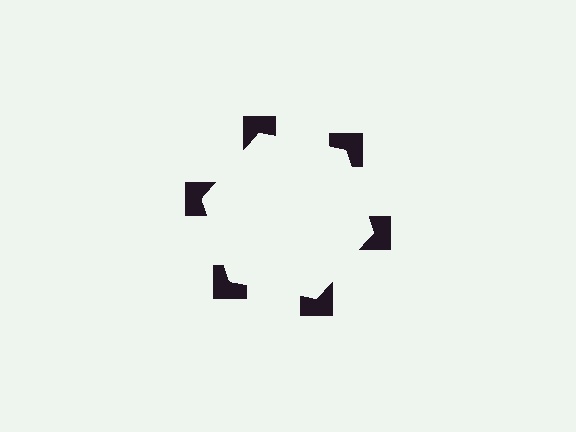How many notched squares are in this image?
There are 6 — one at each vertex of the illusory hexagon.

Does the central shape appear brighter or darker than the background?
It typically appears slightly brighter than the background, even though no actual brightness change is drawn.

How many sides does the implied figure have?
6 sides.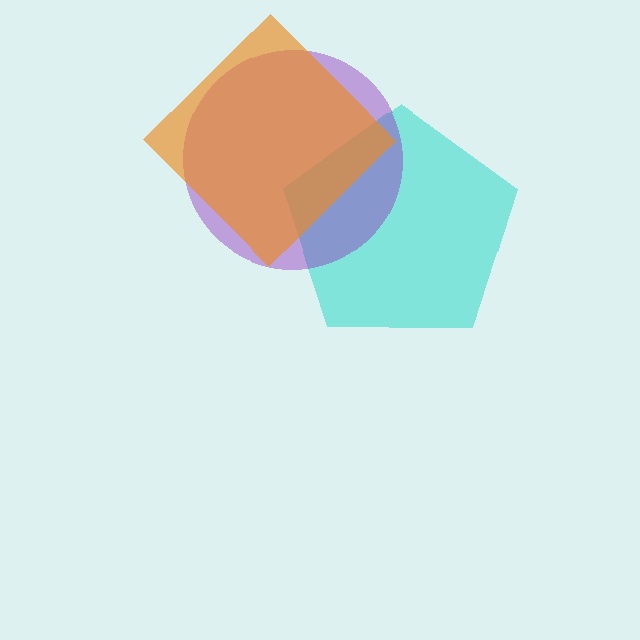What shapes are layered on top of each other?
The layered shapes are: a cyan pentagon, a purple circle, an orange diamond.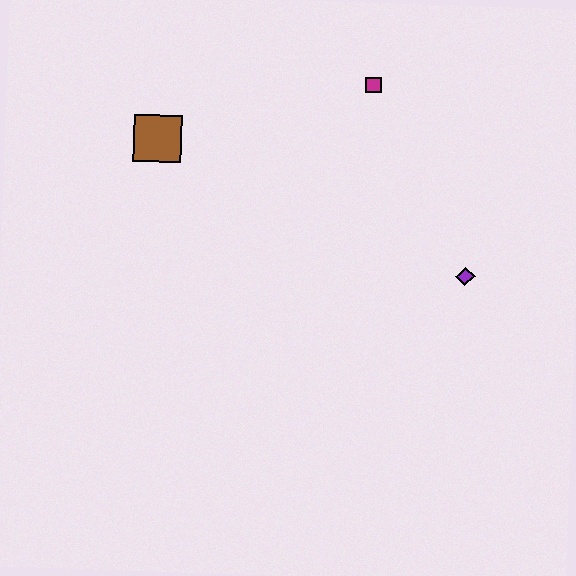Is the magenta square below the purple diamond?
No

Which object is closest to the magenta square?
The purple diamond is closest to the magenta square.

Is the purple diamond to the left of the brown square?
No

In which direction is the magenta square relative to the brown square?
The magenta square is to the right of the brown square.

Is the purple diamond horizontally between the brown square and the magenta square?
No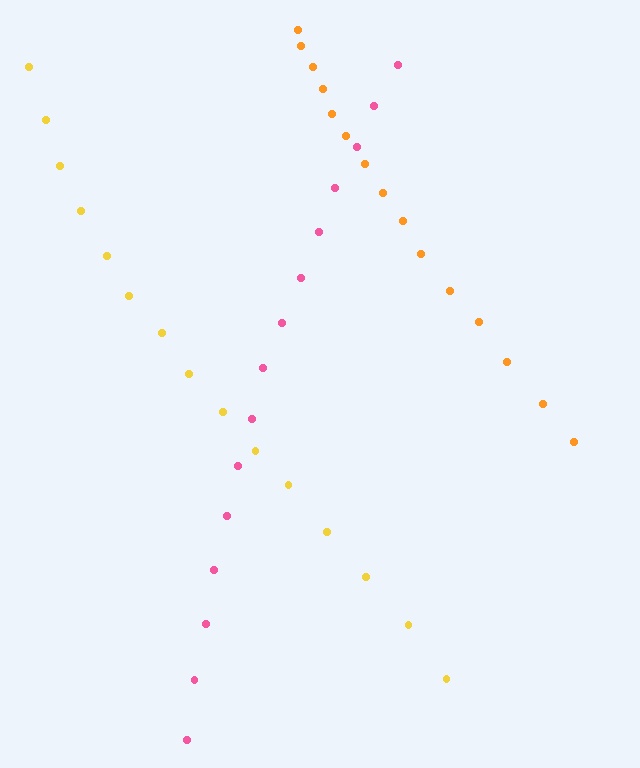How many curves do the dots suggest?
There are 3 distinct paths.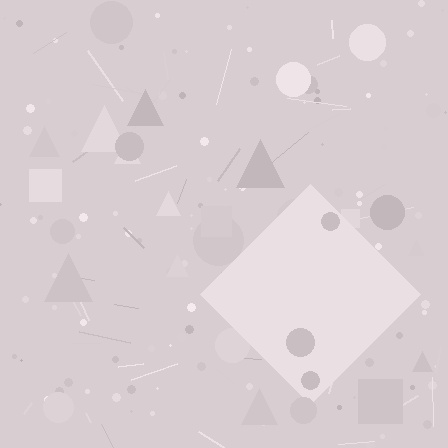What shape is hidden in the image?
A diamond is hidden in the image.